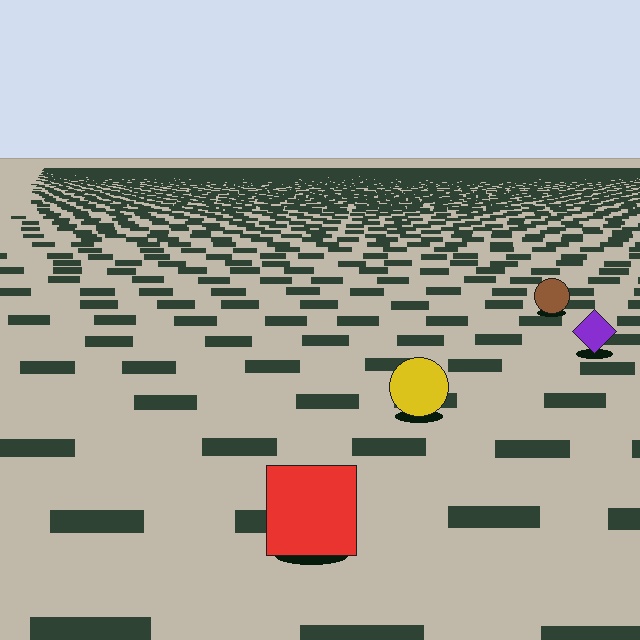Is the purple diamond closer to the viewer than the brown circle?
Yes. The purple diamond is closer — you can tell from the texture gradient: the ground texture is coarser near it.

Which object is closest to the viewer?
The red square is closest. The texture marks near it are larger and more spread out.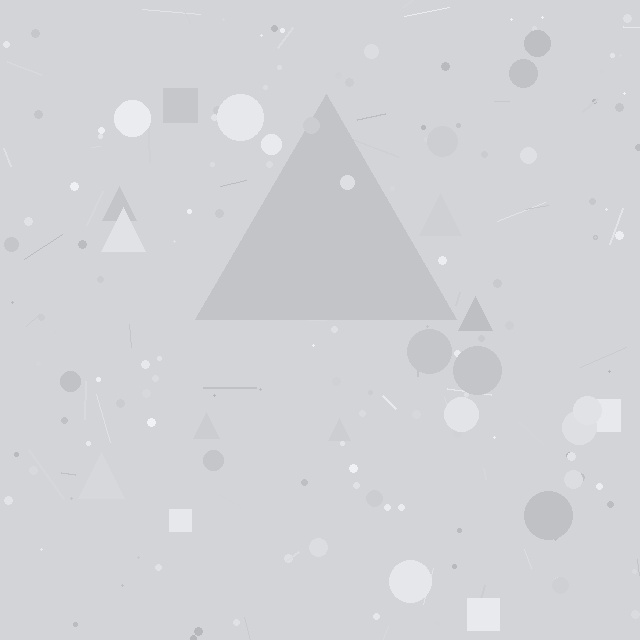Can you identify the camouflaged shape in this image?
The camouflaged shape is a triangle.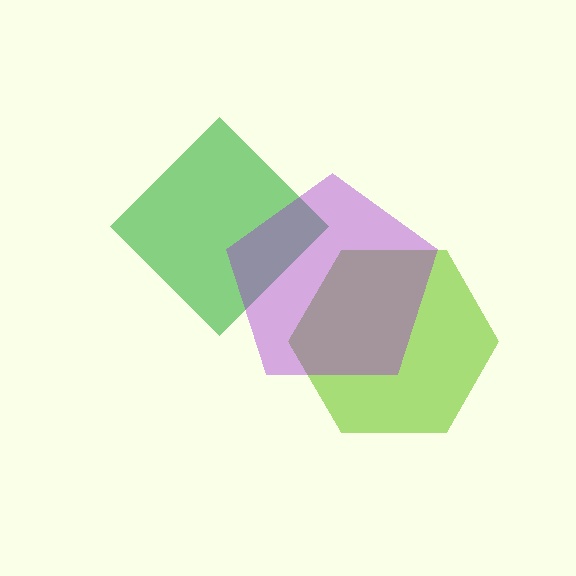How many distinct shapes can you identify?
There are 3 distinct shapes: a green diamond, a lime hexagon, a purple pentagon.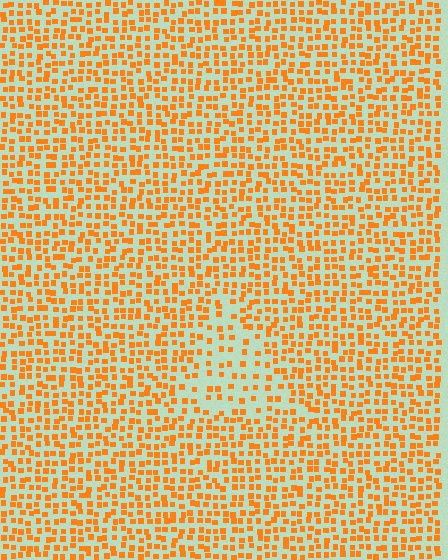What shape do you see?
I see a triangle.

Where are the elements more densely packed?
The elements are more densely packed outside the triangle boundary.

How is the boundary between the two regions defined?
The boundary is defined by a change in element density (approximately 2.0x ratio). All elements are the same color, size, and shape.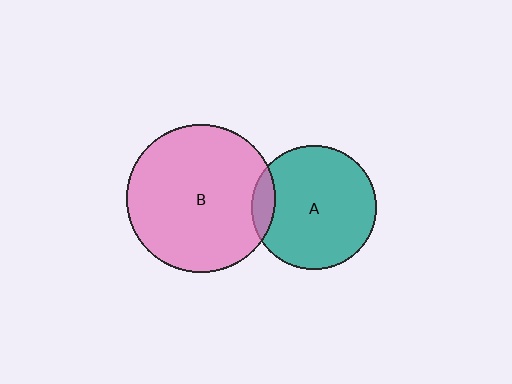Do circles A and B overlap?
Yes.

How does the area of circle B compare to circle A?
Approximately 1.4 times.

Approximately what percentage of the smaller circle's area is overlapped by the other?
Approximately 10%.